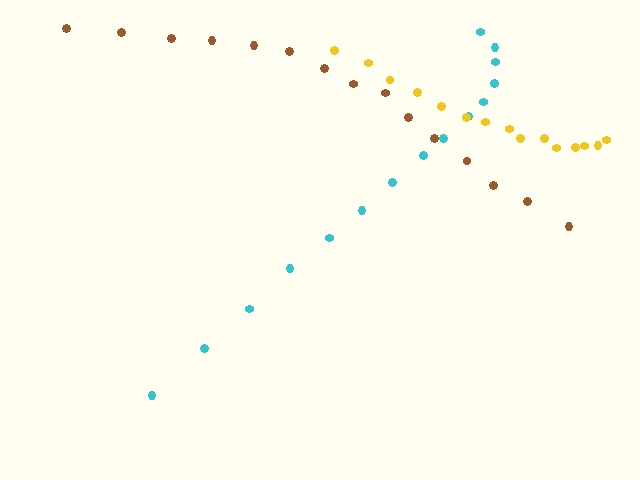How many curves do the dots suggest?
There are 3 distinct paths.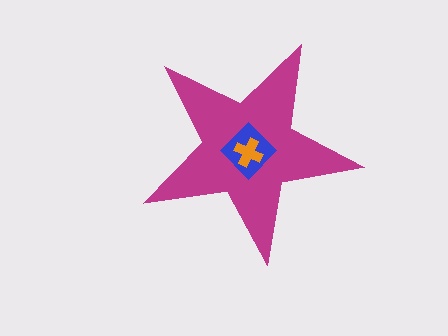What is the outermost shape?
The magenta star.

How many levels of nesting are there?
3.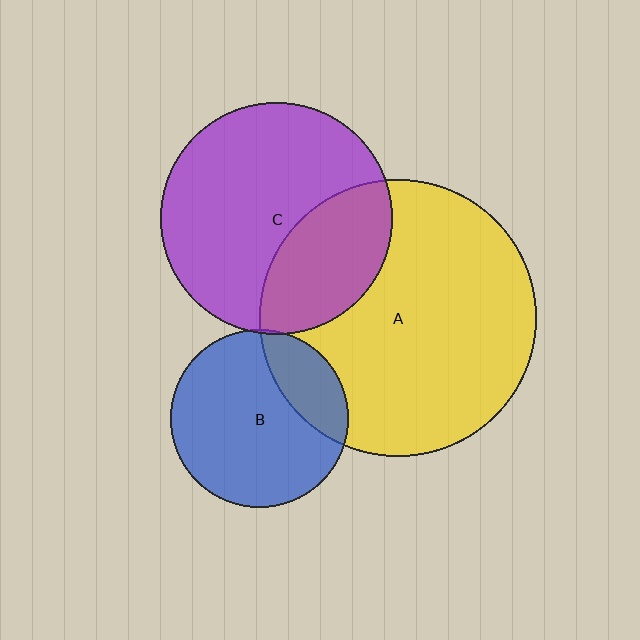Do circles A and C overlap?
Yes.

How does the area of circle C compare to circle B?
Approximately 1.7 times.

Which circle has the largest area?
Circle A (yellow).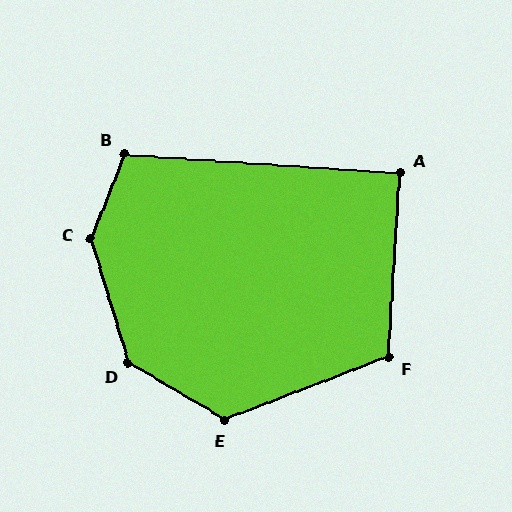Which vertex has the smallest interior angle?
A, at approximately 90 degrees.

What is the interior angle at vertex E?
Approximately 129 degrees (obtuse).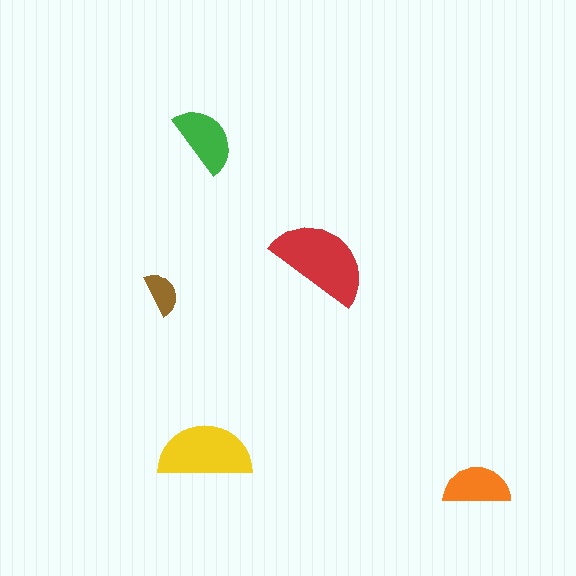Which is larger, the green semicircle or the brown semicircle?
The green one.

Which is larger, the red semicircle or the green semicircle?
The red one.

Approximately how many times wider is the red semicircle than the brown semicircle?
About 2.5 times wider.